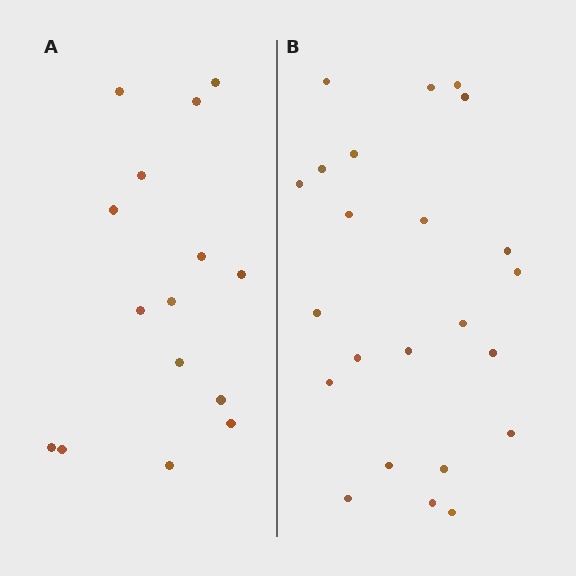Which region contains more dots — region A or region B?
Region B (the right region) has more dots.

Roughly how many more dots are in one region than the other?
Region B has roughly 8 or so more dots than region A.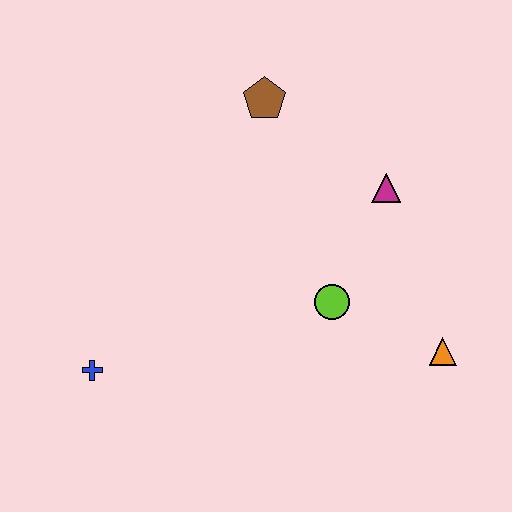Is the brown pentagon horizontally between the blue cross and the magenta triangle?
Yes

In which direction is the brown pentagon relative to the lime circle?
The brown pentagon is above the lime circle.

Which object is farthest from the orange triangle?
The blue cross is farthest from the orange triangle.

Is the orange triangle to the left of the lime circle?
No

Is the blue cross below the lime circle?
Yes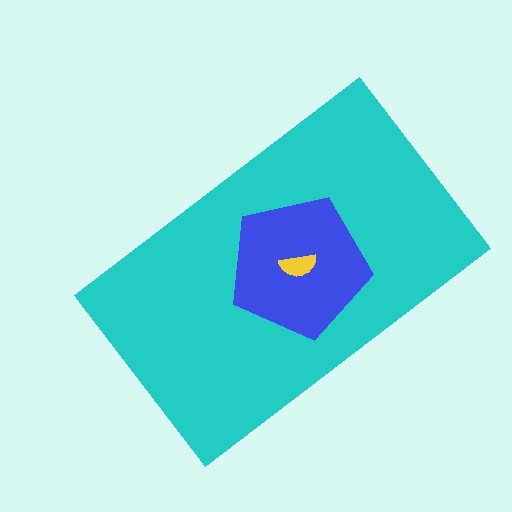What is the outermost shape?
The cyan rectangle.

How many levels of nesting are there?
3.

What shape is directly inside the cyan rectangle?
The blue pentagon.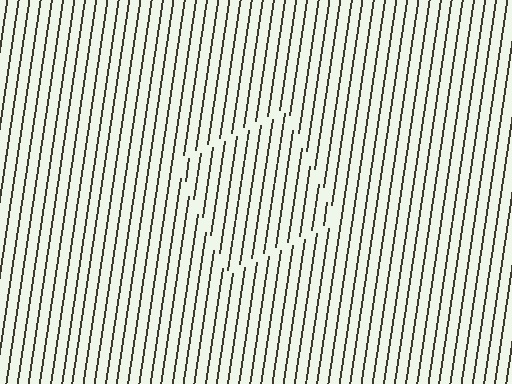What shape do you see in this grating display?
An illusory square. The interior of the shape contains the same grating, shifted by half a period — the contour is defined by the phase discontinuity where line-ends from the inner and outer gratings abut.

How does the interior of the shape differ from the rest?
The interior of the shape contains the same grating, shifted by half a period — the contour is defined by the phase discontinuity where line-ends from the inner and outer gratings abut.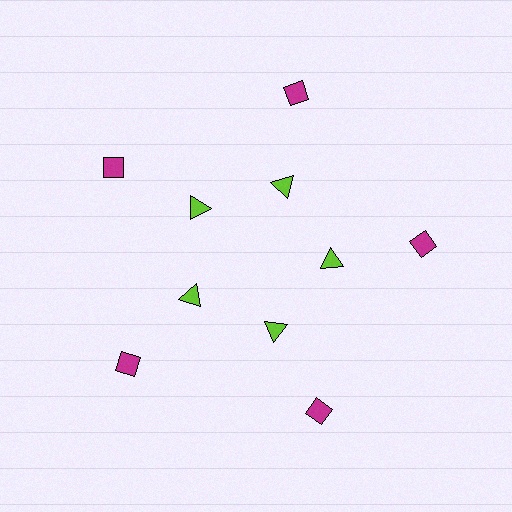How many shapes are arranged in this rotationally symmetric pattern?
There are 10 shapes, arranged in 5 groups of 2.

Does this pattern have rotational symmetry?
Yes, this pattern has 5-fold rotational symmetry. It looks the same after rotating 72 degrees around the center.